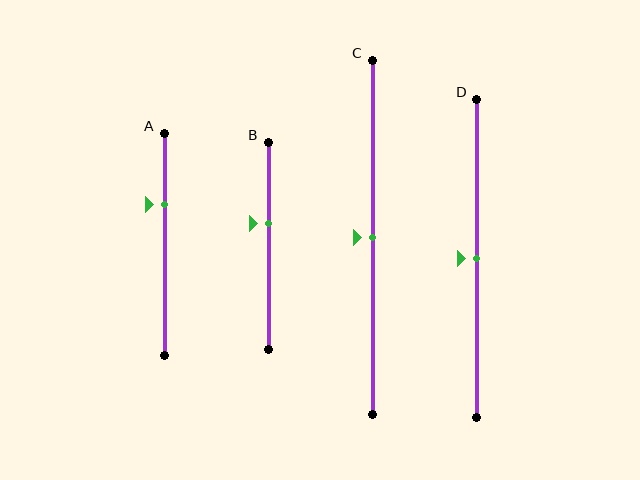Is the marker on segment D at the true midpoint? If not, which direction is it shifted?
Yes, the marker on segment D is at the true midpoint.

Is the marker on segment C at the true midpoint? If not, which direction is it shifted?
Yes, the marker on segment C is at the true midpoint.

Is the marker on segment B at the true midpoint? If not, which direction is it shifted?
No, the marker on segment B is shifted upward by about 11% of the segment length.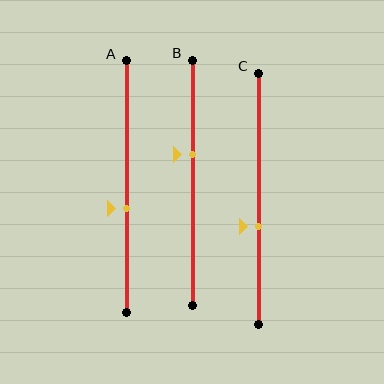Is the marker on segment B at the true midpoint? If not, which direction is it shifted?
No, the marker on segment B is shifted upward by about 11% of the segment length.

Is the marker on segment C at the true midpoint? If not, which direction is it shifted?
No, the marker on segment C is shifted downward by about 11% of the segment length.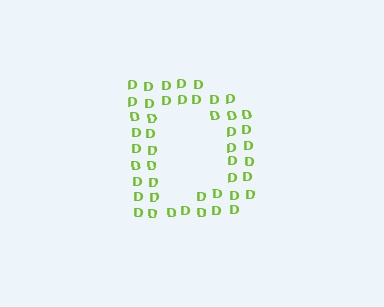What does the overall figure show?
The overall figure shows the letter D.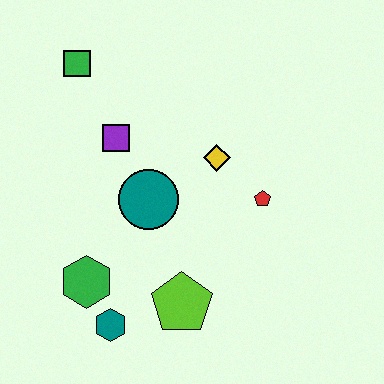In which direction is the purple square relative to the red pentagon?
The purple square is to the left of the red pentagon.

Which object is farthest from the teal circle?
The green square is farthest from the teal circle.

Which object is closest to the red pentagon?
The yellow diamond is closest to the red pentagon.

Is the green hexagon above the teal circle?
No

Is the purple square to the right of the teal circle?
No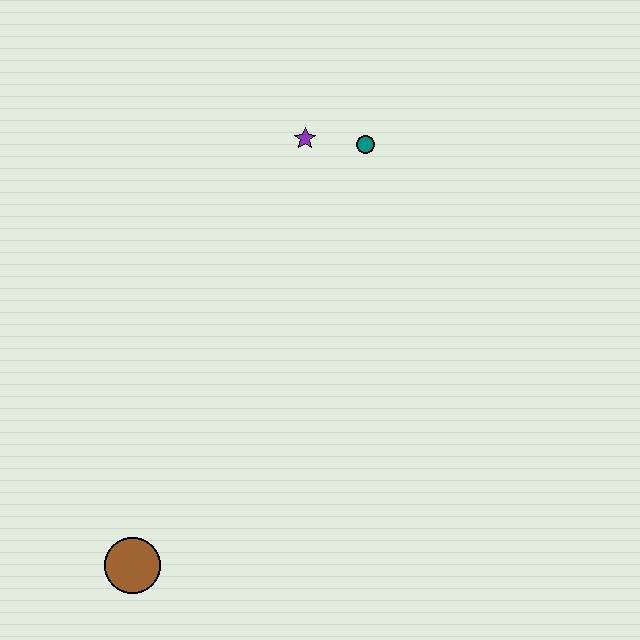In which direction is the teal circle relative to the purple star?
The teal circle is to the right of the purple star.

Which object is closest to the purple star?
The teal circle is closest to the purple star.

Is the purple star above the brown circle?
Yes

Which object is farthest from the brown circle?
The teal circle is farthest from the brown circle.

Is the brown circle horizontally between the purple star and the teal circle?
No